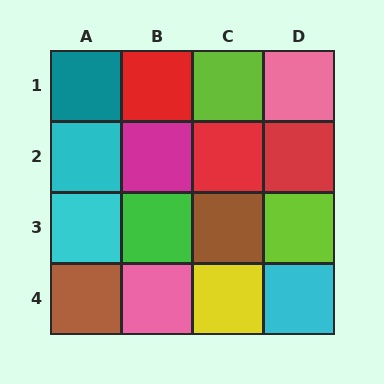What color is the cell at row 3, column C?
Brown.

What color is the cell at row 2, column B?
Magenta.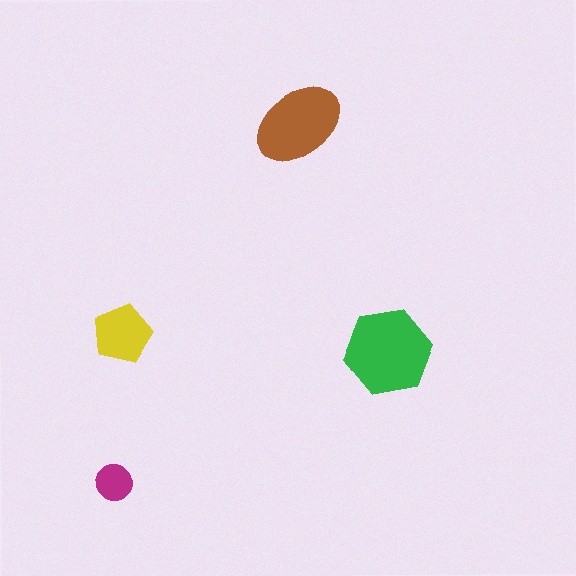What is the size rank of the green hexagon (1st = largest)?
1st.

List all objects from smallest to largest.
The magenta circle, the yellow pentagon, the brown ellipse, the green hexagon.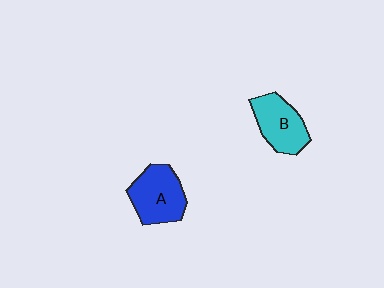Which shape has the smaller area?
Shape B (cyan).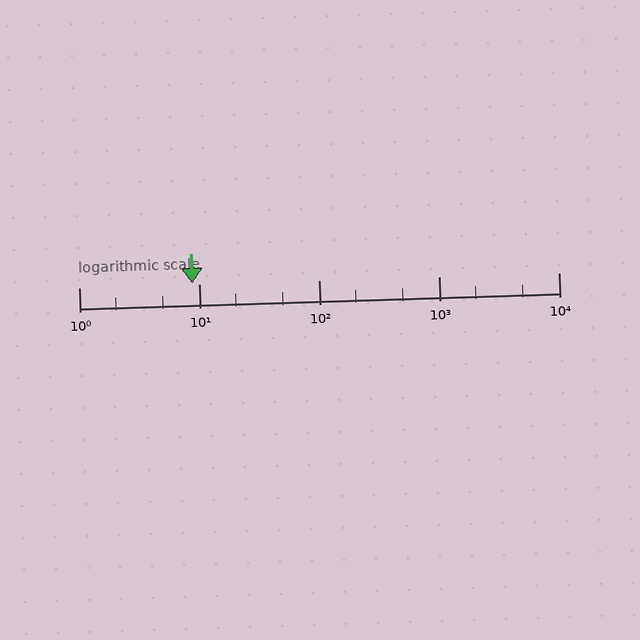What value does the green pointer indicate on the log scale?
The pointer indicates approximately 8.8.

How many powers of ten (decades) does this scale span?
The scale spans 4 decades, from 1 to 10000.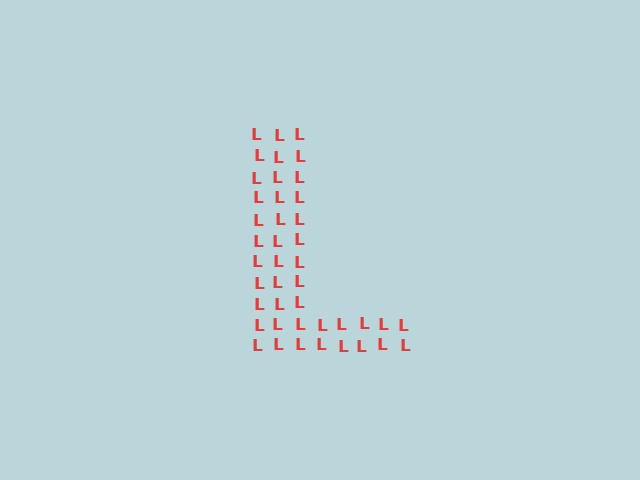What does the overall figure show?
The overall figure shows the letter L.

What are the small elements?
The small elements are letter L's.